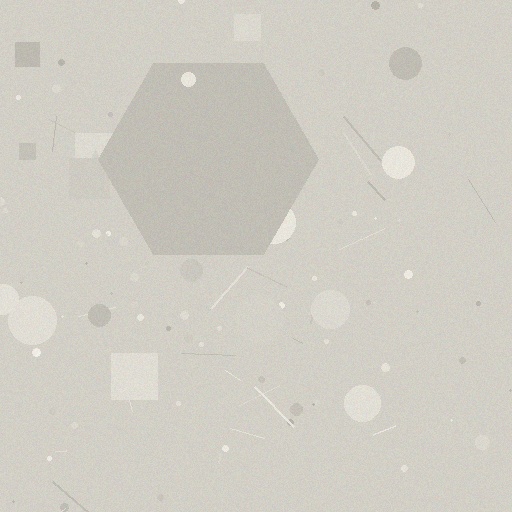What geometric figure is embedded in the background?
A hexagon is embedded in the background.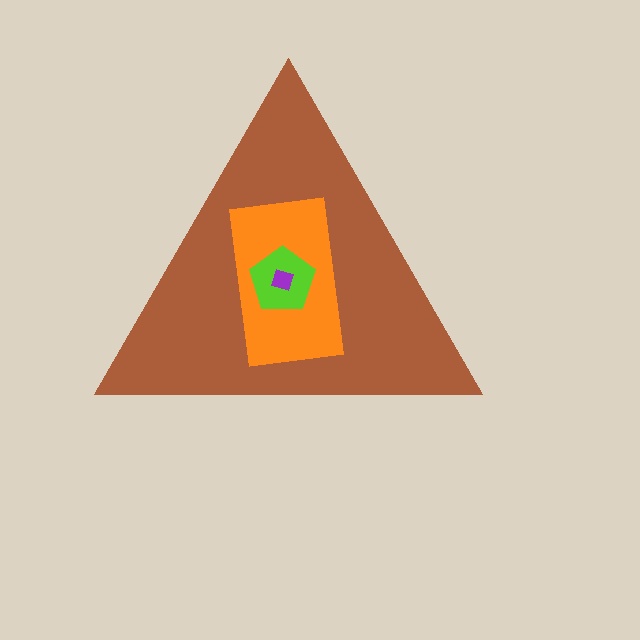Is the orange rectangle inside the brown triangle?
Yes.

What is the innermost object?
The purple square.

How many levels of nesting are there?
4.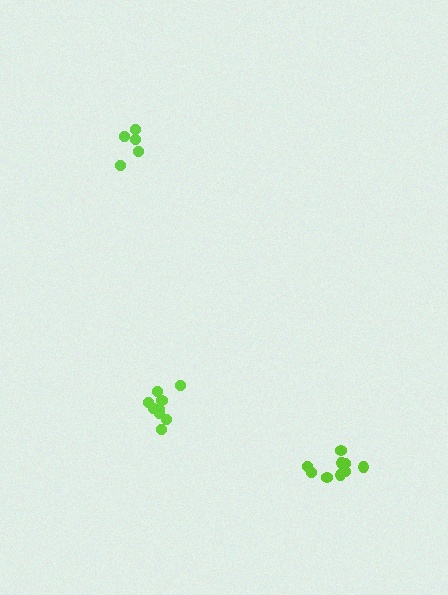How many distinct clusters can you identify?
There are 3 distinct clusters.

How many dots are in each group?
Group 1: 5 dots, Group 2: 9 dots, Group 3: 9 dots (23 total).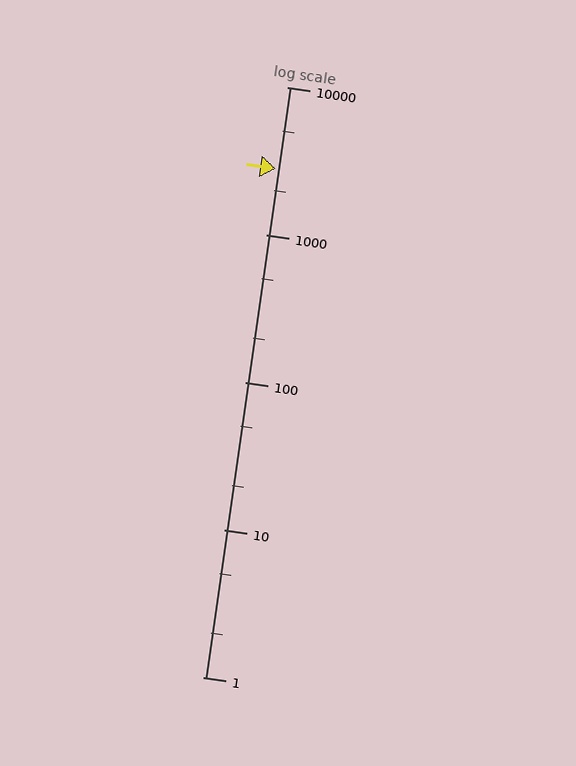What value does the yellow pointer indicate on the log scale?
The pointer indicates approximately 2800.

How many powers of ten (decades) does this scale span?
The scale spans 4 decades, from 1 to 10000.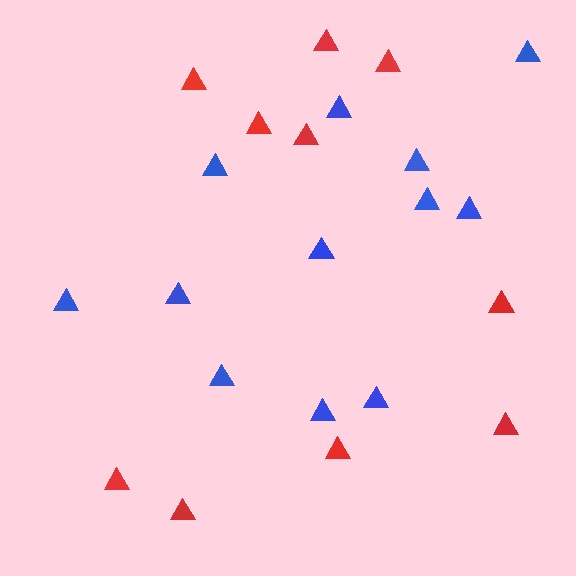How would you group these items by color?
There are 2 groups: one group of blue triangles (12) and one group of red triangles (10).